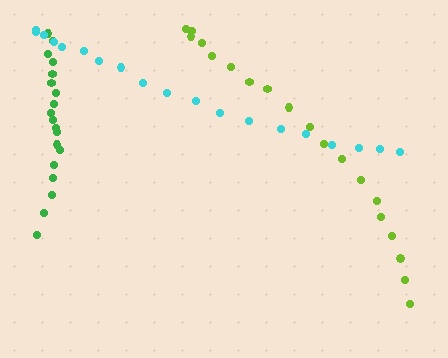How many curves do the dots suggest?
There are 3 distinct paths.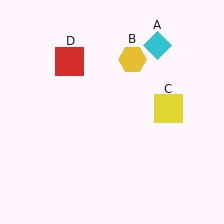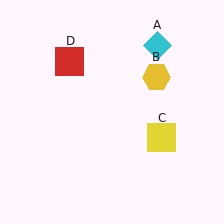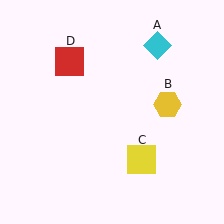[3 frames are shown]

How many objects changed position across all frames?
2 objects changed position: yellow hexagon (object B), yellow square (object C).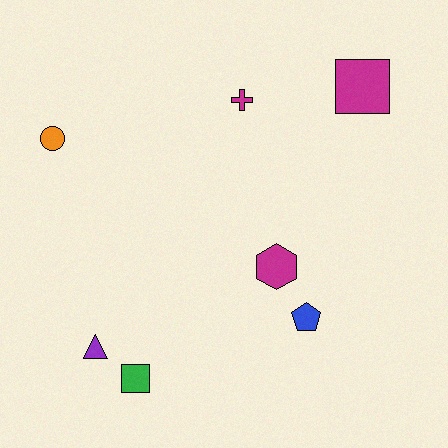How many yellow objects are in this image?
There are no yellow objects.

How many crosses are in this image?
There is 1 cross.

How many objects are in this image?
There are 7 objects.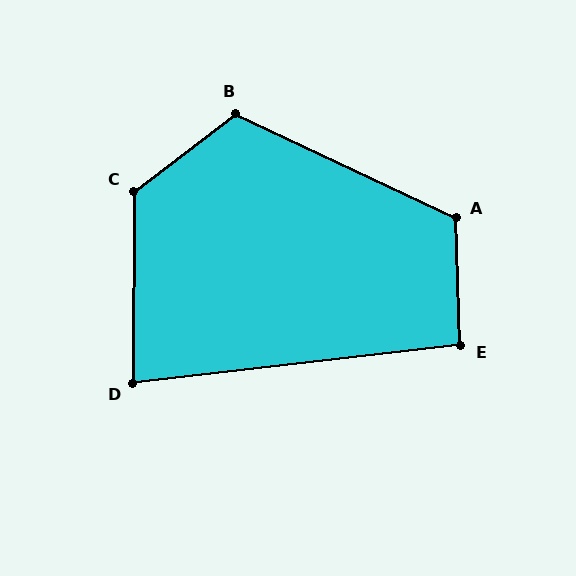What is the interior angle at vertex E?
Approximately 94 degrees (approximately right).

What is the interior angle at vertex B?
Approximately 117 degrees (obtuse).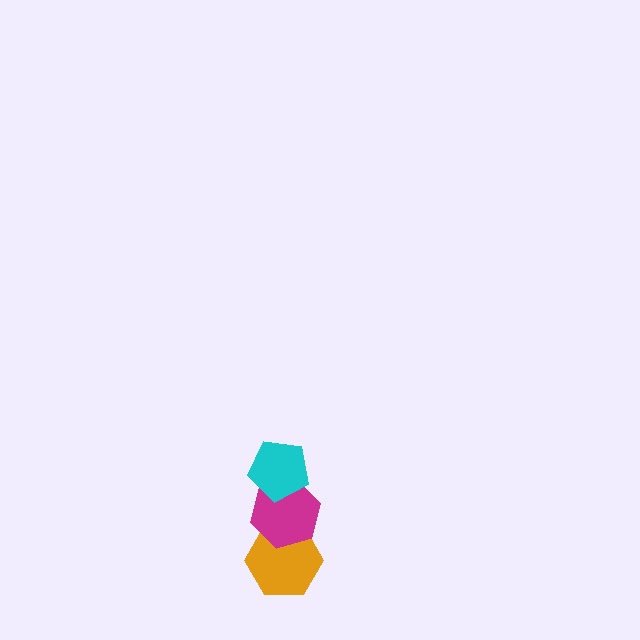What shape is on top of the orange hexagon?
The magenta hexagon is on top of the orange hexagon.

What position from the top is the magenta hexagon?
The magenta hexagon is 2nd from the top.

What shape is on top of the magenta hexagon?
The cyan pentagon is on top of the magenta hexagon.